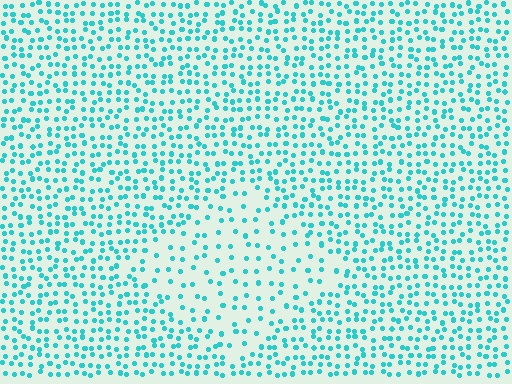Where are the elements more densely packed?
The elements are more densely packed outside the diamond boundary.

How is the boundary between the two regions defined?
The boundary is defined by a change in element density (approximately 2.1x ratio). All elements are the same color, size, and shape.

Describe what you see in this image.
The image contains small cyan elements arranged at two different densities. A diamond-shaped region is visible where the elements are less densely packed than the surrounding area.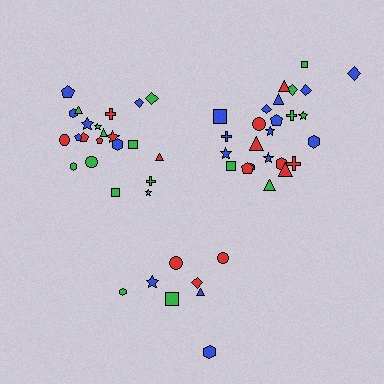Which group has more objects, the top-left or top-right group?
The top-right group.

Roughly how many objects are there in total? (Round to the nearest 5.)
Roughly 55 objects in total.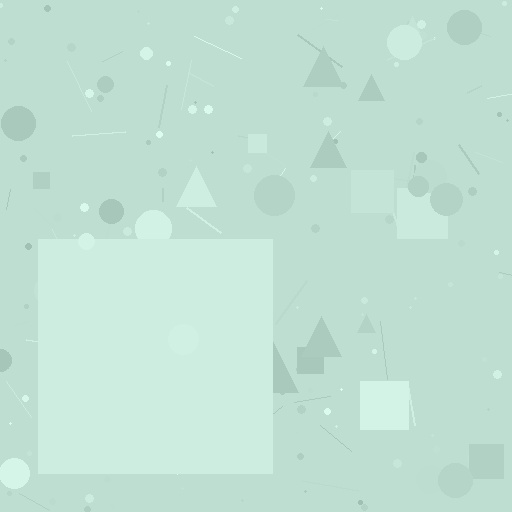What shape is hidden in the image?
A square is hidden in the image.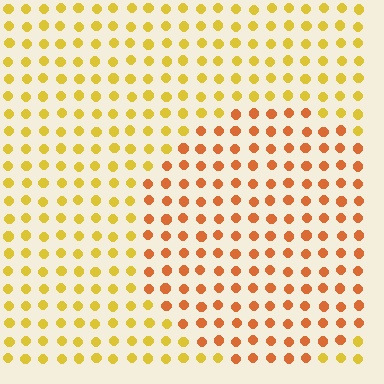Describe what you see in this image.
The image is filled with small yellow elements in a uniform arrangement. A circle-shaped region is visible where the elements are tinted to a slightly different hue, forming a subtle color boundary.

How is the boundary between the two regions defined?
The boundary is defined purely by a slight shift in hue (about 32 degrees). Spacing, size, and orientation are identical on both sides.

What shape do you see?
I see a circle.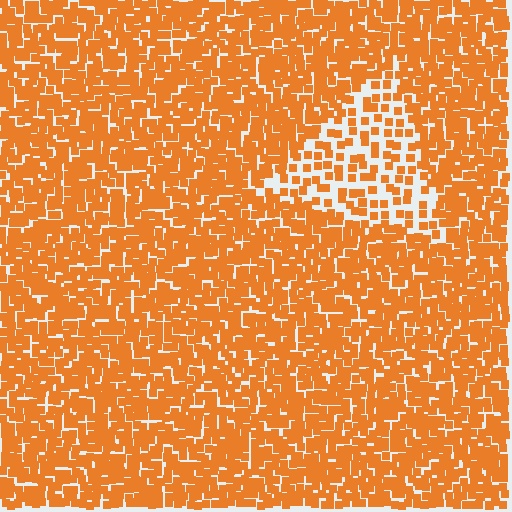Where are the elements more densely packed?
The elements are more densely packed outside the triangle boundary.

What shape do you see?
I see a triangle.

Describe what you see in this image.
The image contains small orange elements arranged at two different densities. A triangle-shaped region is visible where the elements are less densely packed than the surrounding area.